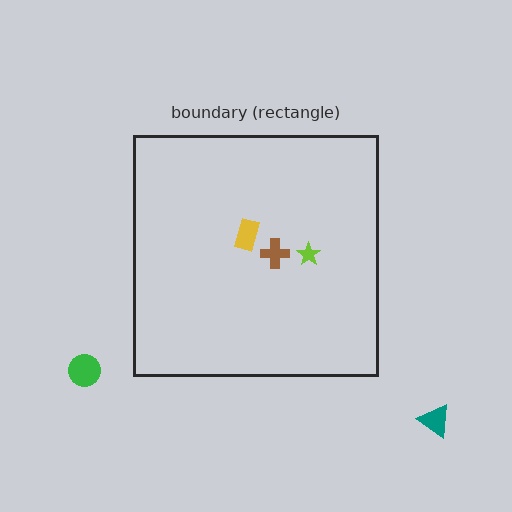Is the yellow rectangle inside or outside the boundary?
Inside.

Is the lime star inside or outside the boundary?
Inside.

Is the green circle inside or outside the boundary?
Outside.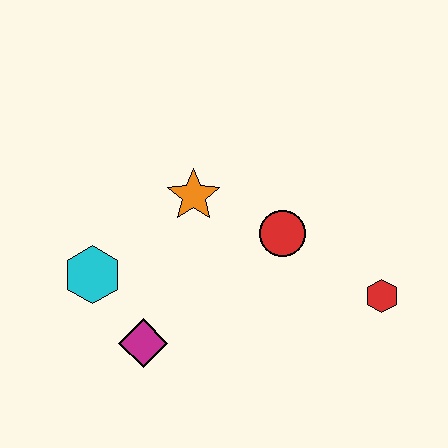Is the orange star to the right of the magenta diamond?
Yes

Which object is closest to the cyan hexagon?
The magenta diamond is closest to the cyan hexagon.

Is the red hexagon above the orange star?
No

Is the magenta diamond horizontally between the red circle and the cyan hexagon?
Yes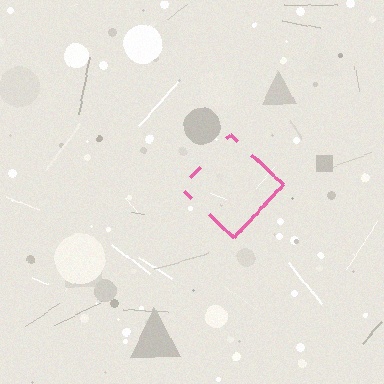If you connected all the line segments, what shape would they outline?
They would outline a diamond.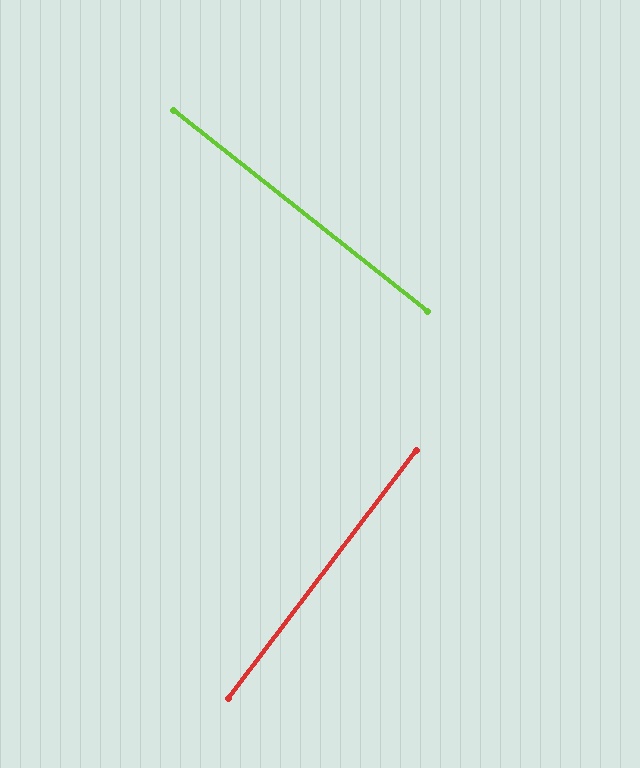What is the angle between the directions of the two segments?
Approximately 89 degrees.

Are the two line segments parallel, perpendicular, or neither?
Perpendicular — they meet at approximately 89°.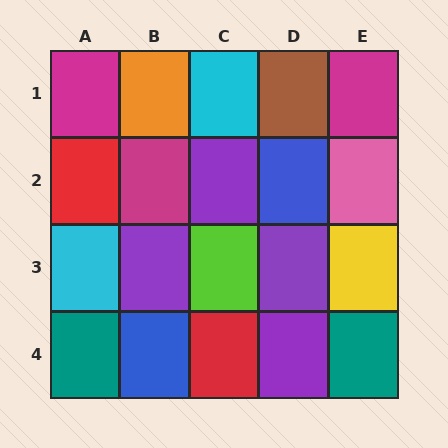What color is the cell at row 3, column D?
Purple.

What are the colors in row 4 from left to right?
Teal, blue, red, purple, teal.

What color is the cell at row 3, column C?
Lime.